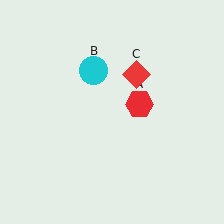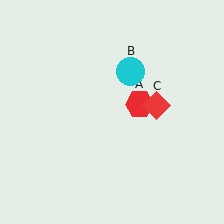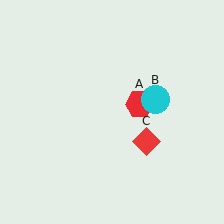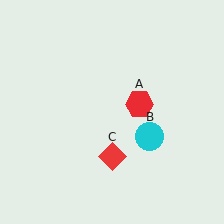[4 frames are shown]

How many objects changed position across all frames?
2 objects changed position: cyan circle (object B), red diamond (object C).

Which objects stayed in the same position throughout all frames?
Red hexagon (object A) remained stationary.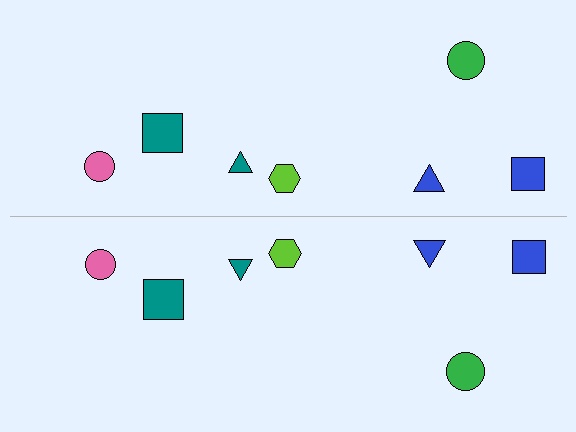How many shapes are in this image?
There are 14 shapes in this image.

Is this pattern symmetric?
Yes, this pattern has bilateral (reflection) symmetry.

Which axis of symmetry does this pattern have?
The pattern has a horizontal axis of symmetry running through the center of the image.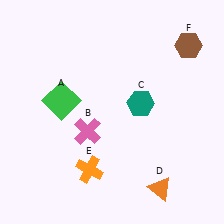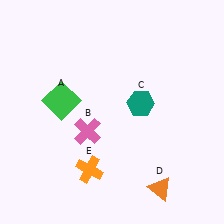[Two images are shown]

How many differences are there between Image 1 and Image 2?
There is 1 difference between the two images.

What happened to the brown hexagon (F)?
The brown hexagon (F) was removed in Image 2. It was in the top-right area of Image 1.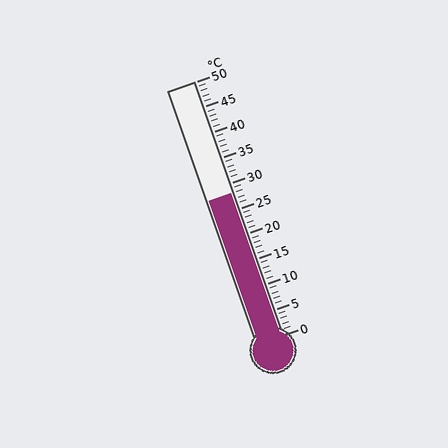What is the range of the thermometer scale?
The thermometer scale ranges from 0°C to 50°C.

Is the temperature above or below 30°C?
The temperature is below 30°C.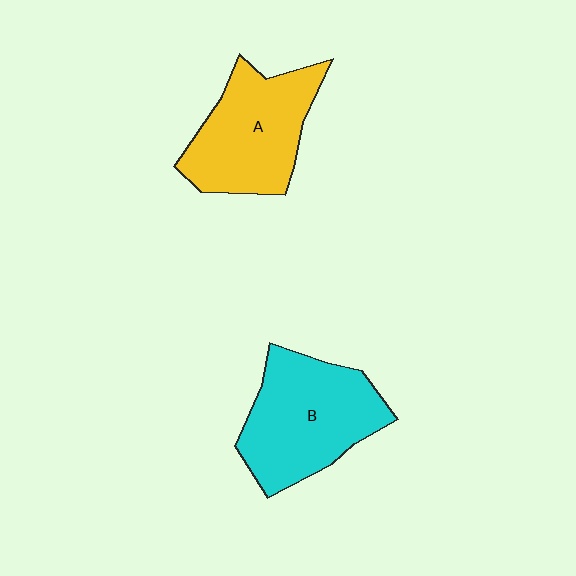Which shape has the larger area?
Shape B (cyan).